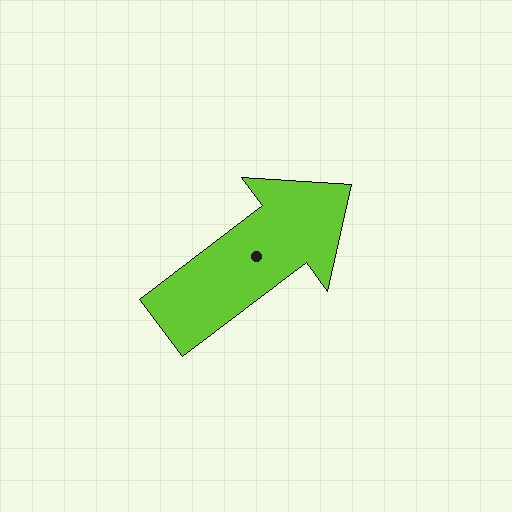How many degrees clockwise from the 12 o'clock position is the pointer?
Approximately 53 degrees.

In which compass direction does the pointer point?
Northeast.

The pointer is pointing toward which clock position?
Roughly 2 o'clock.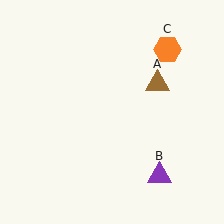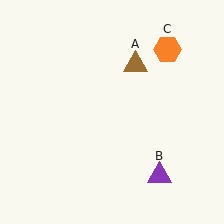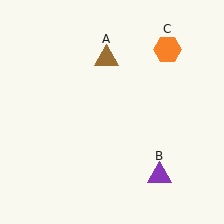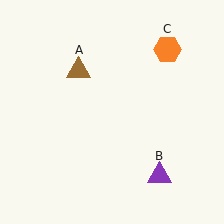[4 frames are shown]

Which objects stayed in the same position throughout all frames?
Purple triangle (object B) and orange hexagon (object C) remained stationary.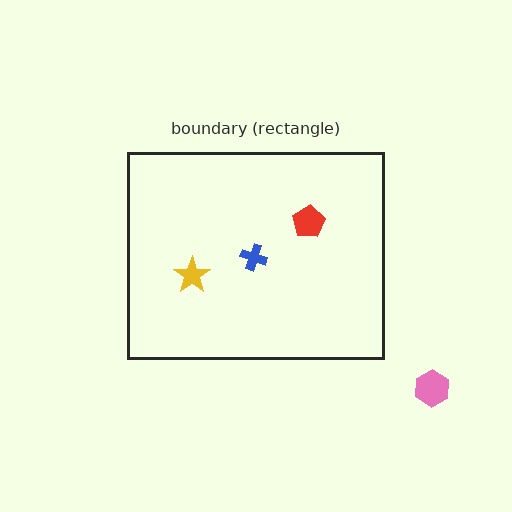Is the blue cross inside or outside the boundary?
Inside.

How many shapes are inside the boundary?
3 inside, 1 outside.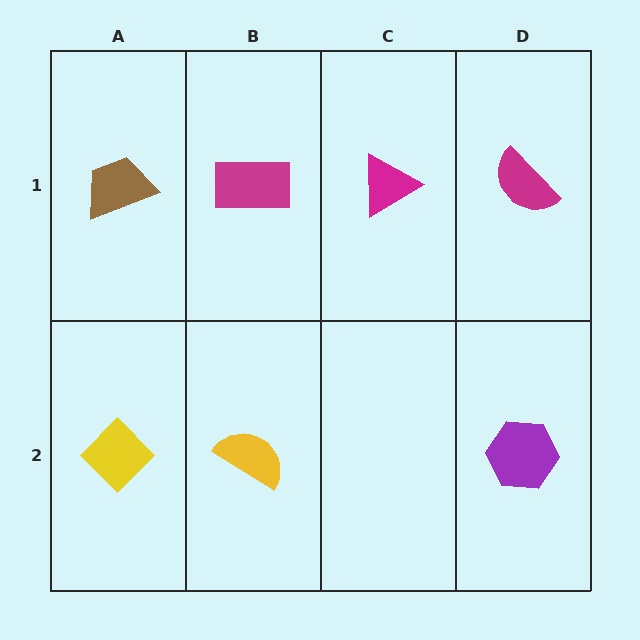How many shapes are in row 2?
3 shapes.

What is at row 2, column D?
A purple hexagon.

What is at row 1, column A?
A brown trapezoid.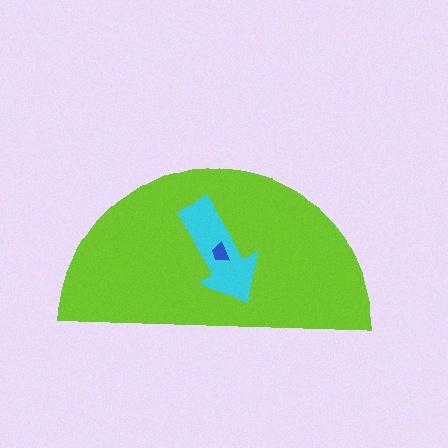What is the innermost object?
The blue trapezoid.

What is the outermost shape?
The lime semicircle.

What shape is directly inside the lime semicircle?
The cyan arrow.